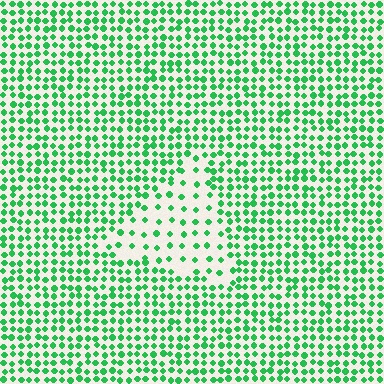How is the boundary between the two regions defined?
The boundary is defined by a change in element density (approximately 2.3x ratio). All elements are the same color, size, and shape.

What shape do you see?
I see a triangle.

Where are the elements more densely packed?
The elements are more densely packed outside the triangle boundary.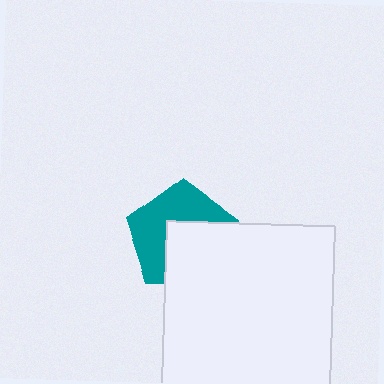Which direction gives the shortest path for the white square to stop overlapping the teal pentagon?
Moving toward the lower-right gives the shortest separation.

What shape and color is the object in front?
The object in front is a white square.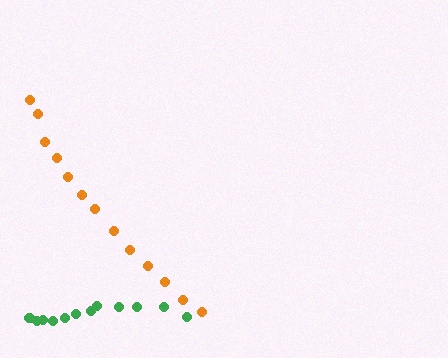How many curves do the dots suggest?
There are 2 distinct paths.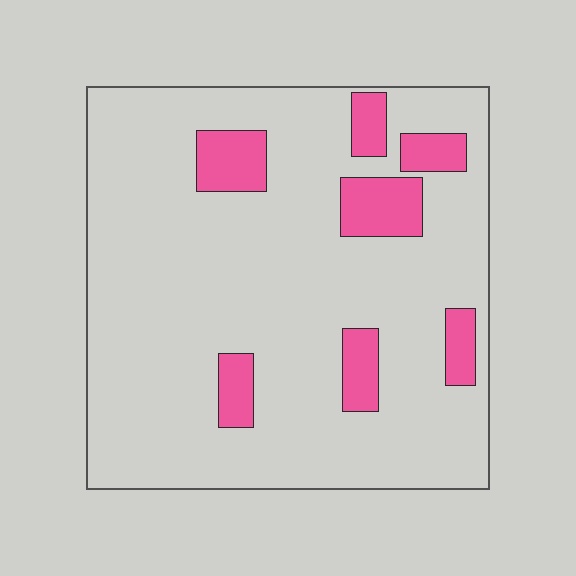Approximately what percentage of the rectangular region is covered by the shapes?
Approximately 15%.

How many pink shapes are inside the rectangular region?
7.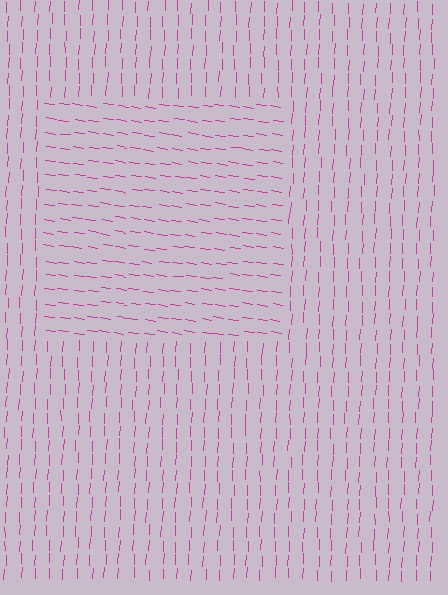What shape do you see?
I see a rectangle.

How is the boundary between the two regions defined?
The boundary is defined purely by a change in line orientation (approximately 84 degrees difference). All lines are the same color and thickness.